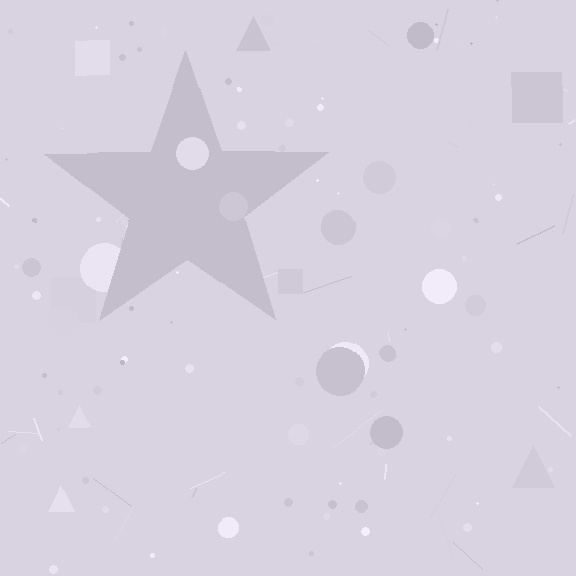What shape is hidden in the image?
A star is hidden in the image.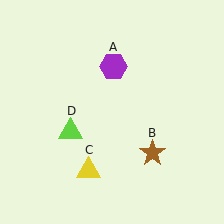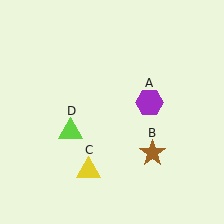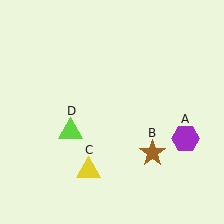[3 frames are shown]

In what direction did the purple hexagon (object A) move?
The purple hexagon (object A) moved down and to the right.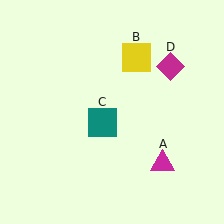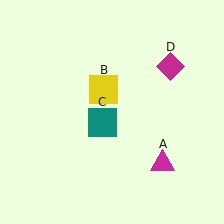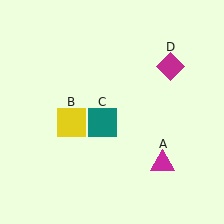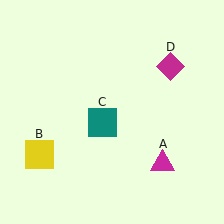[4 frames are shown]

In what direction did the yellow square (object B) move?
The yellow square (object B) moved down and to the left.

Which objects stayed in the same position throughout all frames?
Magenta triangle (object A) and teal square (object C) and magenta diamond (object D) remained stationary.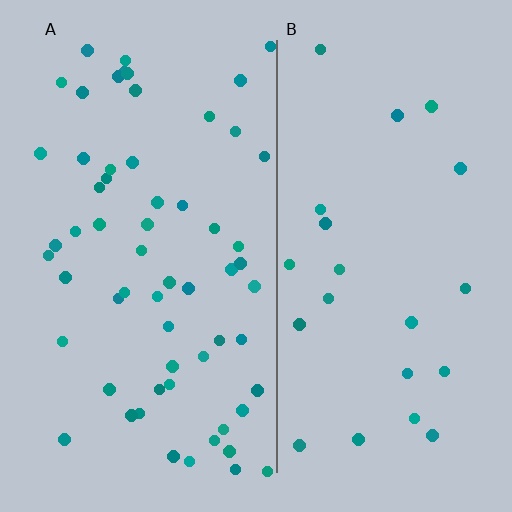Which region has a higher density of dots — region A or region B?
A (the left).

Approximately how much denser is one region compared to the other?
Approximately 2.7× — region A over region B.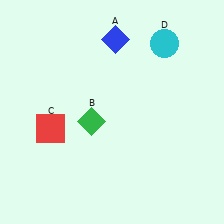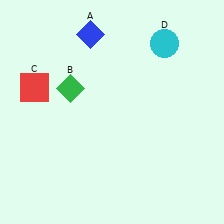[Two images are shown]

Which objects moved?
The objects that moved are: the blue diamond (A), the green diamond (B), the red square (C).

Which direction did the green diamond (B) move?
The green diamond (B) moved up.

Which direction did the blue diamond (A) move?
The blue diamond (A) moved left.